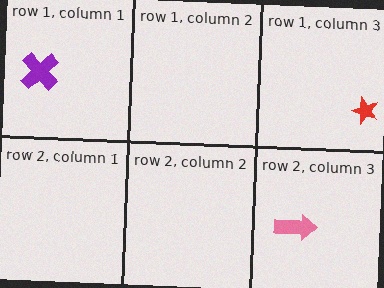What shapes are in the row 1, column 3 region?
The red star.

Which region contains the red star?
The row 1, column 3 region.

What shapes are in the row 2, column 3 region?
The pink arrow.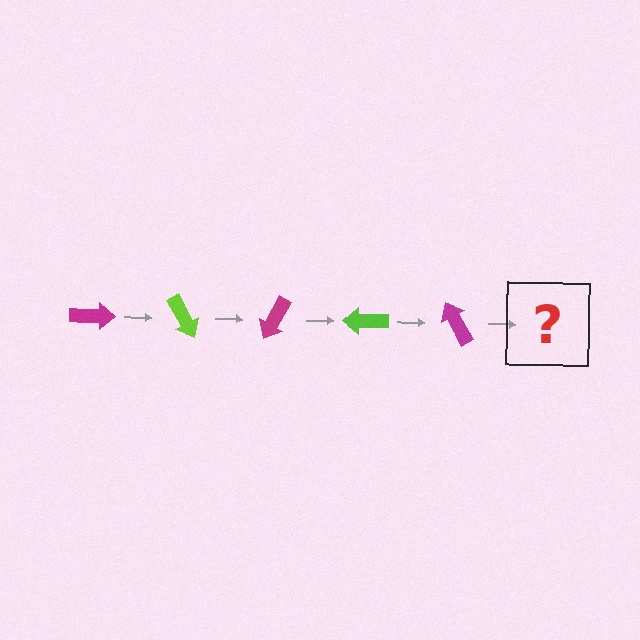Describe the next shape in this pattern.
It should be a lime arrow, rotated 300 degrees from the start.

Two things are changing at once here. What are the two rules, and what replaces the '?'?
The two rules are that it rotates 60 degrees each step and the color cycles through magenta and lime. The '?' should be a lime arrow, rotated 300 degrees from the start.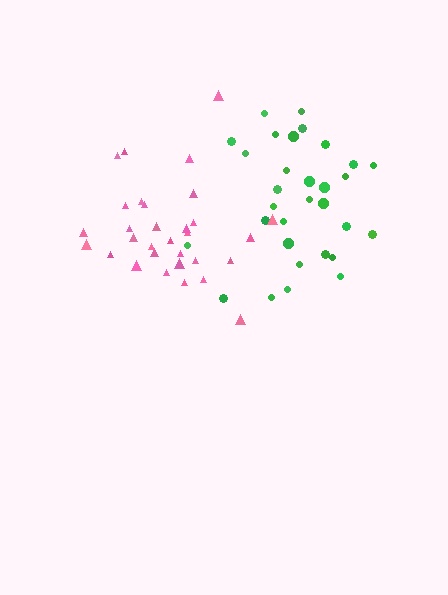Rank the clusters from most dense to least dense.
pink, green.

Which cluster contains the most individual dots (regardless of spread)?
Green (31).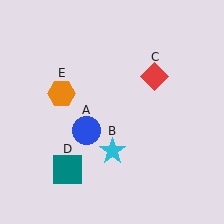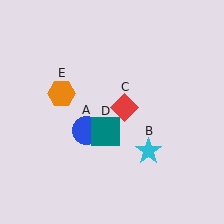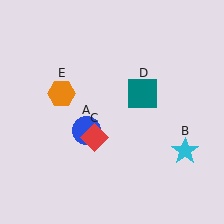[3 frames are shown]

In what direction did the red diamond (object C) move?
The red diamond (object C) moved down and to the left.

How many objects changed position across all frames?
3 objects changed position: cyan star (object B), red diamond (object C), teal square (object D).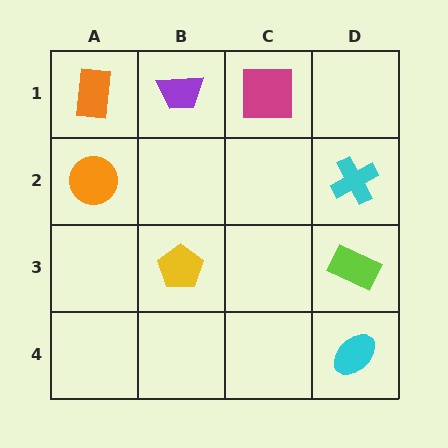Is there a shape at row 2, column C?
No, that cell is empty.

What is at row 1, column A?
An orange rectangle.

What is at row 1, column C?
A magenta square.